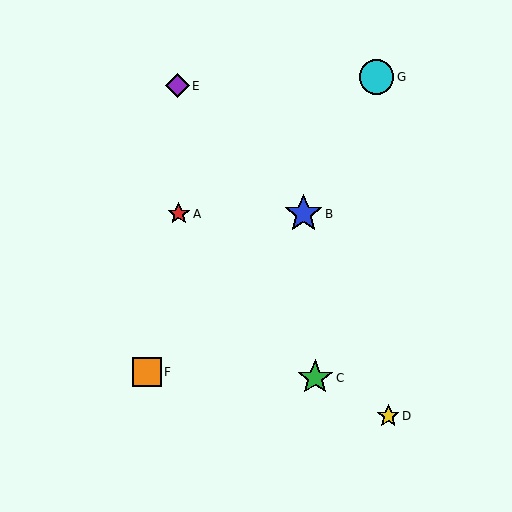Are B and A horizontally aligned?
Yes, both are at y≈214.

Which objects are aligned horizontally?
Objects A, B are aligned horizontally.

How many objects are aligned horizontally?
2 objects (A, B) are aligned horizontally.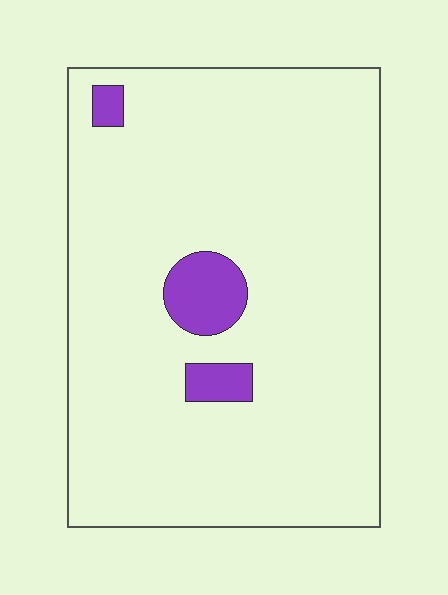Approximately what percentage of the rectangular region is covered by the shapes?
Approximately 5%.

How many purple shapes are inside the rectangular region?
3.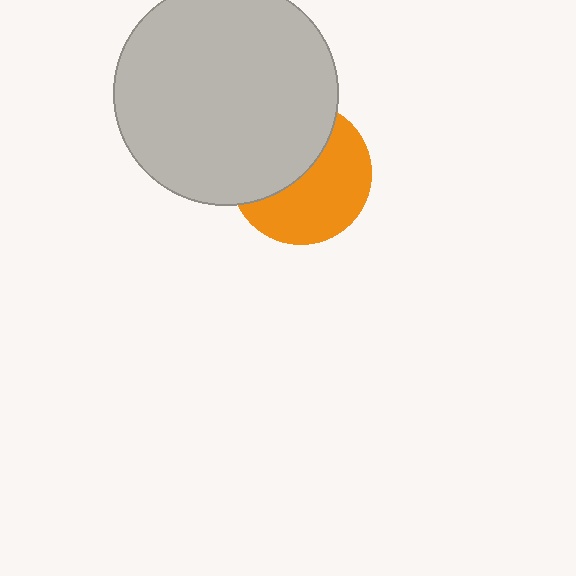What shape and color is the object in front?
The object in front is a light gray circle.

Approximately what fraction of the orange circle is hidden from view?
Roughly 46% of the orange circle is hidden behind the light gray circle.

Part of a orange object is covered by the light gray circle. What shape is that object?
It is a circle.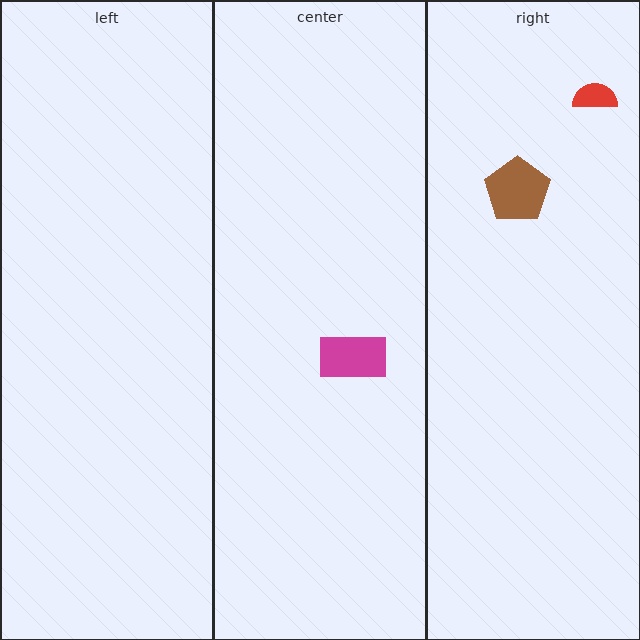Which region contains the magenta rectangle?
The center region.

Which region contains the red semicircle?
The right region.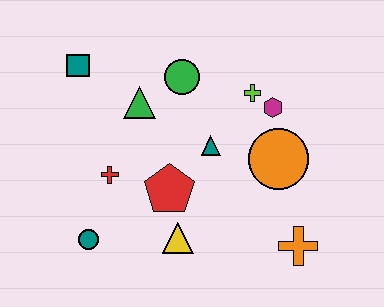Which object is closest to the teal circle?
The red cross is closest to the teal circle.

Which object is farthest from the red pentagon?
The teal square is farthest from the red pentagon.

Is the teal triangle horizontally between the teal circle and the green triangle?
No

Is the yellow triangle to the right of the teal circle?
Yes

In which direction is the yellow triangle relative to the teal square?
The yellow triangle is below the teal square.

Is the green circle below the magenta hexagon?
No